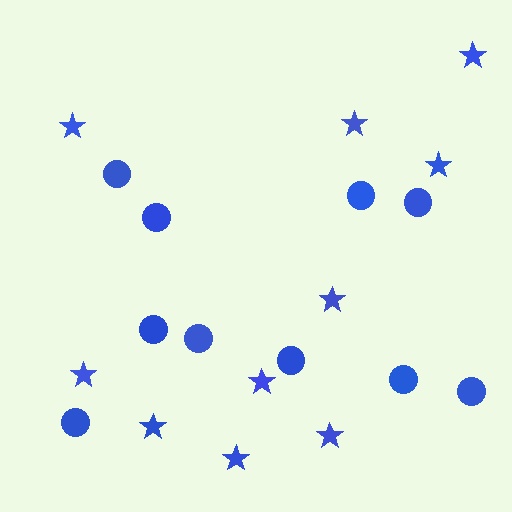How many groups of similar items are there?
There are 2 groups: one group of circles (10) and one group of stars (10).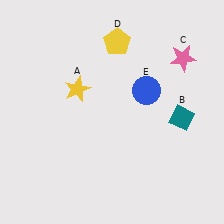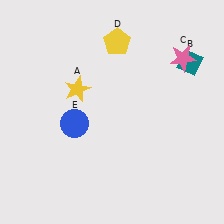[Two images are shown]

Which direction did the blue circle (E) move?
The blue circle (E) moved left.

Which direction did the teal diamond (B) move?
The teal diamond (B) moved up.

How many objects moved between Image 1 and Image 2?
2 objects moved between the two images.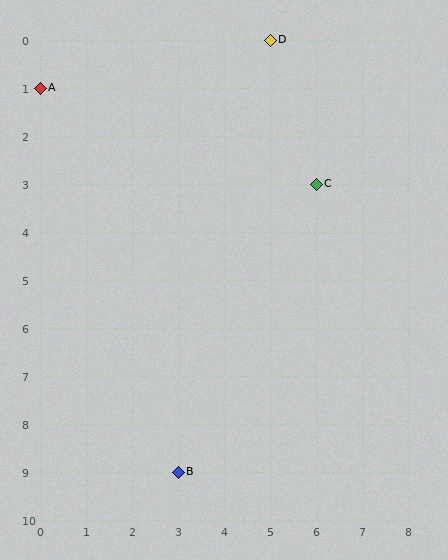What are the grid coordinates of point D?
Point D is at grid coordinates (5, 0).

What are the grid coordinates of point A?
Point A is at grid coordinates (0, 1).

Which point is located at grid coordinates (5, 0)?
Point D is at (5, 0).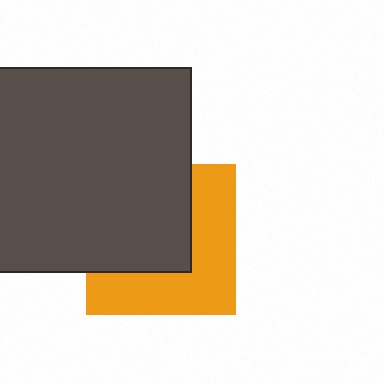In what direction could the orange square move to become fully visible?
The orange square could move toward the lower-right. That would shift it out from behind the dark gray square entirely.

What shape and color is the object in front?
The object in front is a dark gray square.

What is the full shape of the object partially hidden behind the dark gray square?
The partially hidden object is an orange square.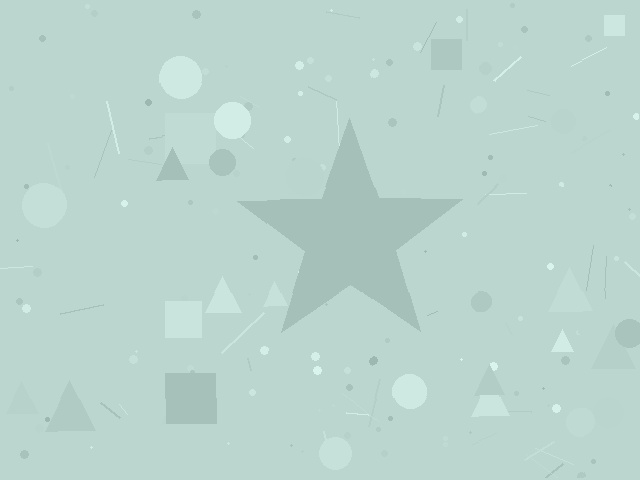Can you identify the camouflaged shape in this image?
The camouflaged shape is a star.